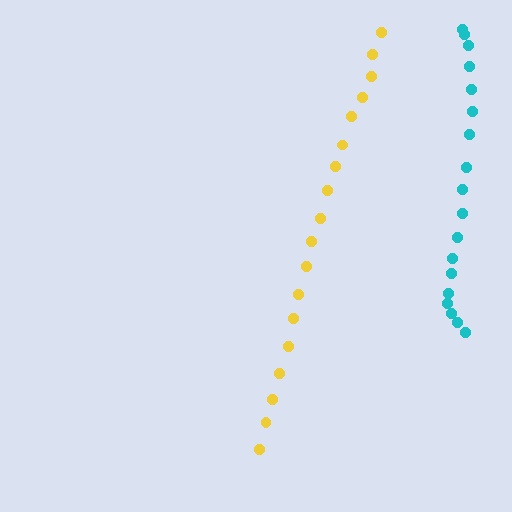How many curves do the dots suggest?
There are 2 distinct paths.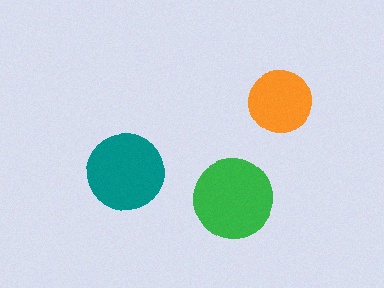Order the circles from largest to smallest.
the green one, the teal one, the orange one.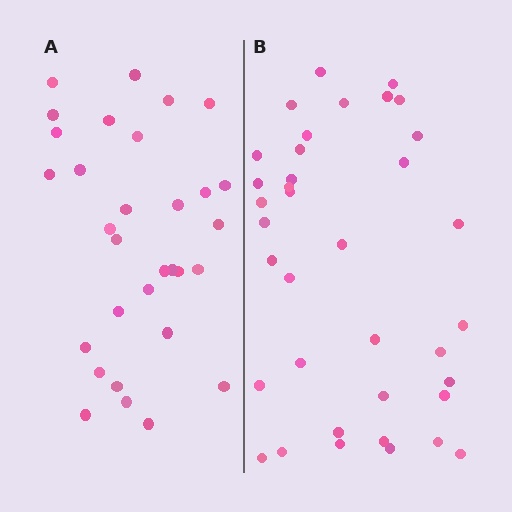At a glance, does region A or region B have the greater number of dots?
Region B (the right region) has more dots.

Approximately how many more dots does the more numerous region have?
Region B has about 6 more dots than region A.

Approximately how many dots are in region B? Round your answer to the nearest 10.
About 40 dots. (The exact count is 37, which rounds to 40.)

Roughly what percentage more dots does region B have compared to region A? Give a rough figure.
About 20% more.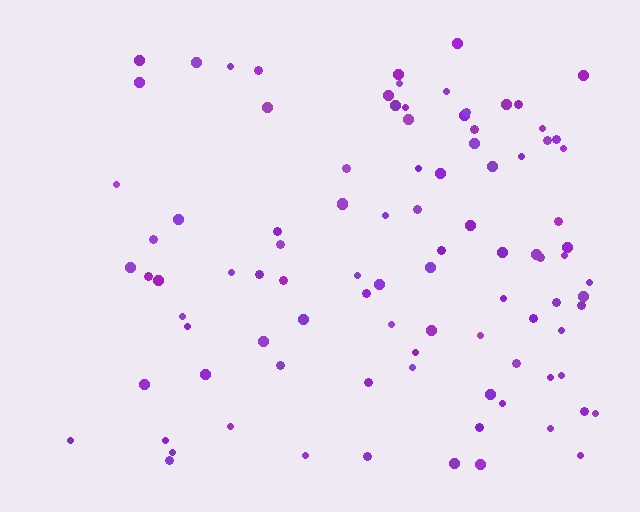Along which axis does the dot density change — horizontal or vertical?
Horizontal.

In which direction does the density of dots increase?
From left to right, with the right side densest.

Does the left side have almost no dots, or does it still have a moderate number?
Still a moderate number, just noticeably fewer than the right.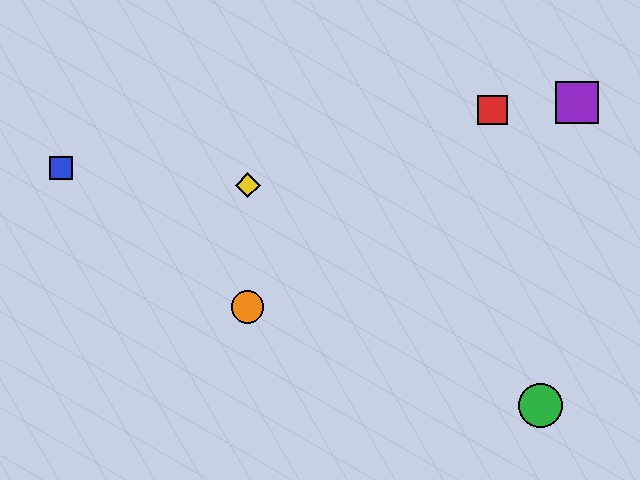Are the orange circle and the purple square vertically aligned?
No, the orange circle is at x≈248 and the purple square is at x≈577.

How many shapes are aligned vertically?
2 shapes (the yellow diamond, the orange circle) are aligned vertically.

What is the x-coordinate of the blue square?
The blue square is at x≈61.